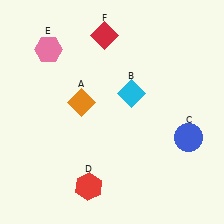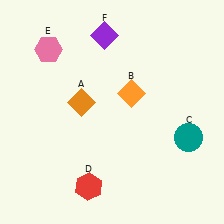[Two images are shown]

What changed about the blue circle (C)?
In Image 1, C is blue. In Image 2, it changed to teal.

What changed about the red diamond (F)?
In Image 1, F is red. In Image 2, it changed to purple.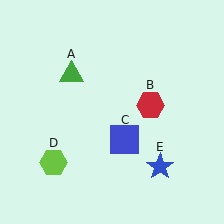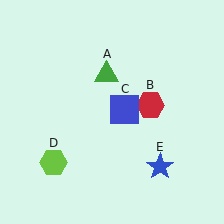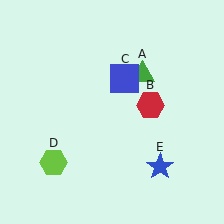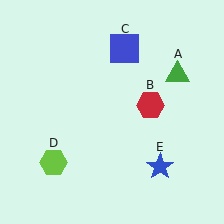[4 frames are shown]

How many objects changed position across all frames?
2 objects changed position: green triangle (object A), blue square (object C).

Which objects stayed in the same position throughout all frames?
Red hexagon (object B) and lime hexagon (object D) and blue star (object E) remained stationary.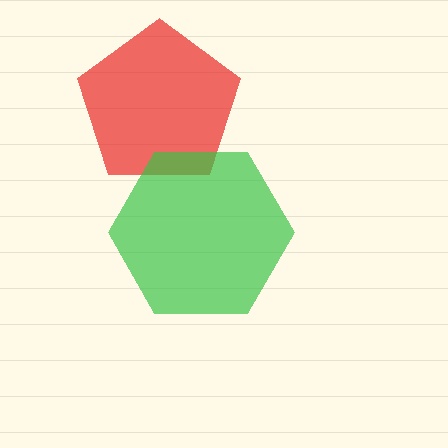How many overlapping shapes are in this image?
There are 2 overlapping shapes in the image.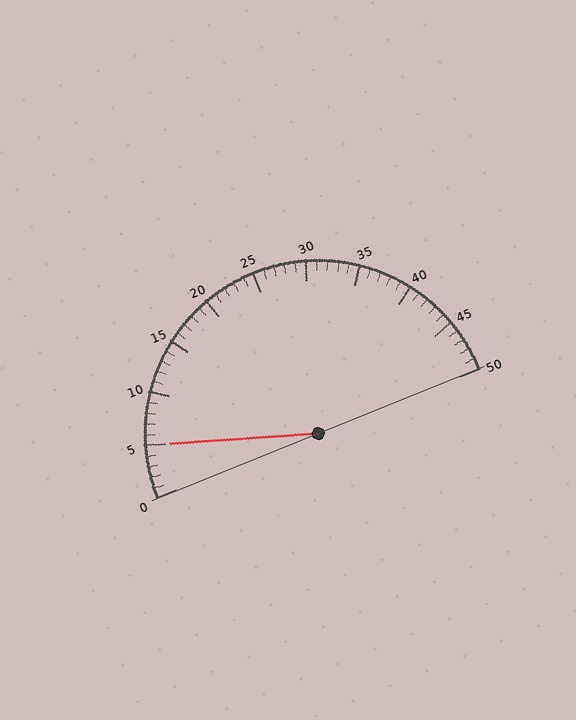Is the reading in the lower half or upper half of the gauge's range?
The reading is in the lower half of the range (0 to 50).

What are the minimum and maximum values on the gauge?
The gauge ranges from 0 to 50.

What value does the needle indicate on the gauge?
The needle indicates approximately 5.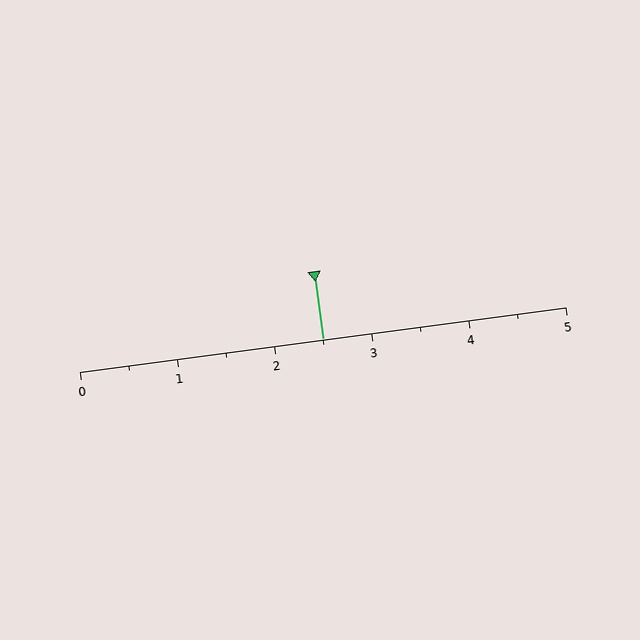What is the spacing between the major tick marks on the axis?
The major ticks are spaced 1 apart.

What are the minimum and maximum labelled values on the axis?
The axis runs from 0 to 5.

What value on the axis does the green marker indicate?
The marker indicates approximately 2.5.